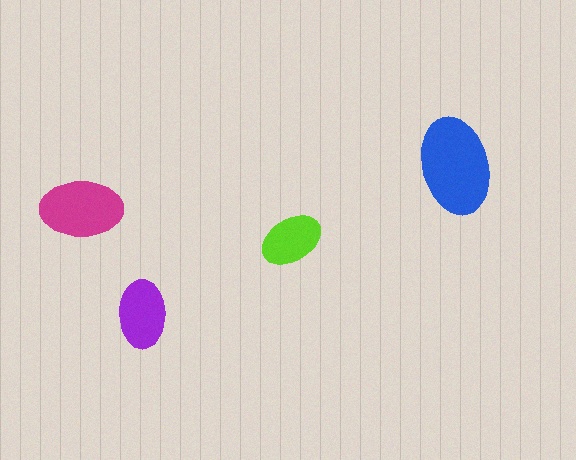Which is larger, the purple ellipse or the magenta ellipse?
The magenta one.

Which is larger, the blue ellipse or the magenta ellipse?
The blue one.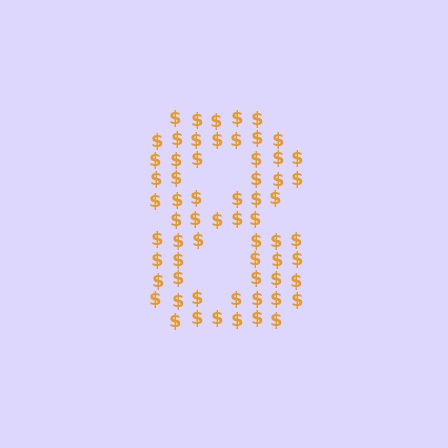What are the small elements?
The small elements are dollar signs.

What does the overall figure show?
The overall figure shows the digit 8.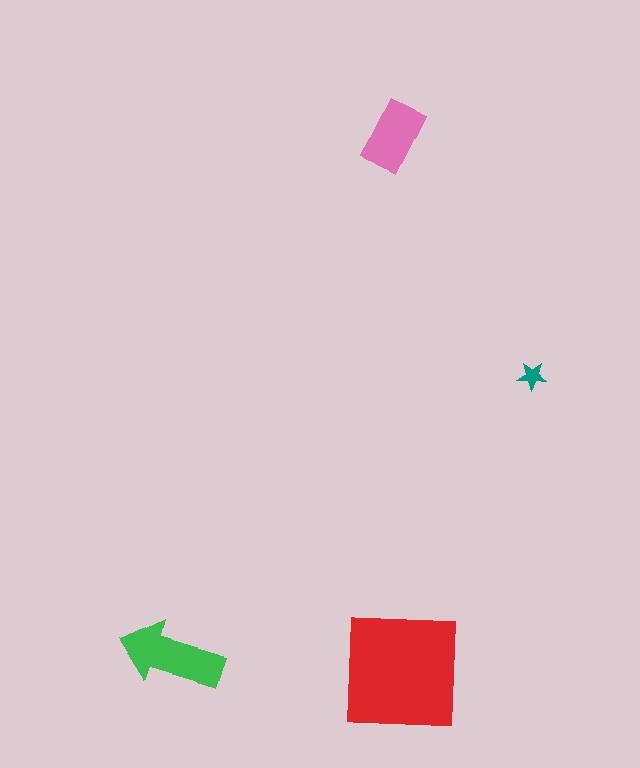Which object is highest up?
The pink rectangle is topmost.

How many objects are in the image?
There are 4 objects in the image.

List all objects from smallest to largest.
The teal star, the pink rectangle, the green arrow, the red square.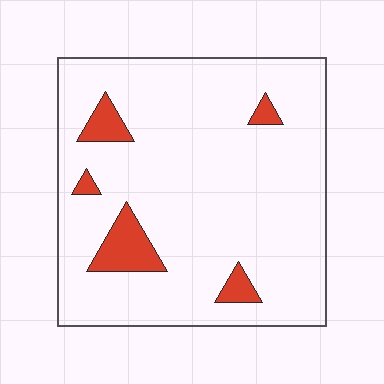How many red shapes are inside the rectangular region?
5.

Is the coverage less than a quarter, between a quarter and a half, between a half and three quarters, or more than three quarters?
Less than a quarter.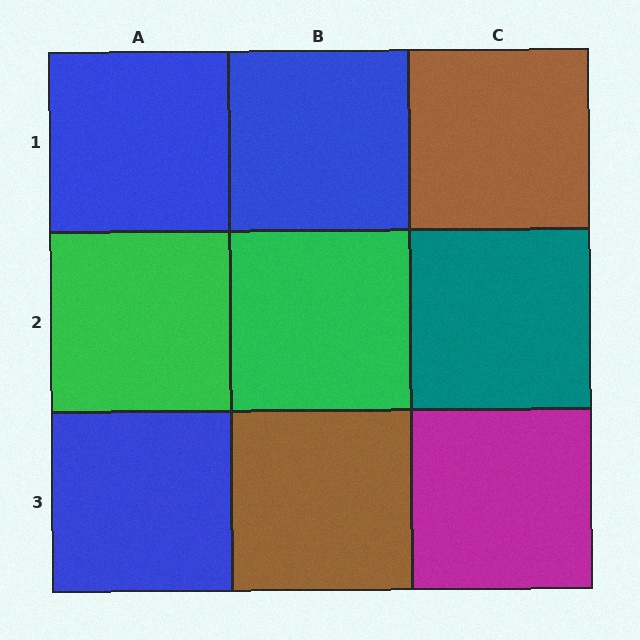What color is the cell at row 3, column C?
Magenta.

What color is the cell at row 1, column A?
Blue.